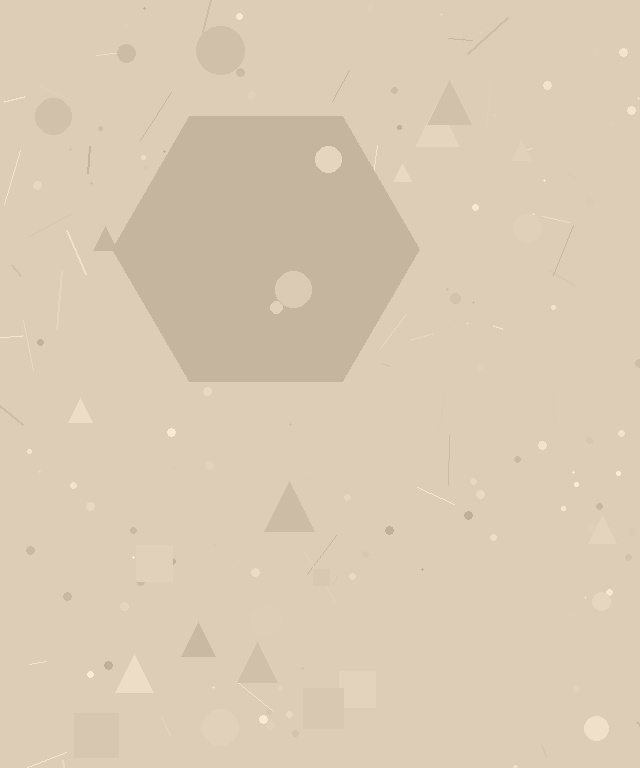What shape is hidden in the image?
A hexagon is hidden in the image.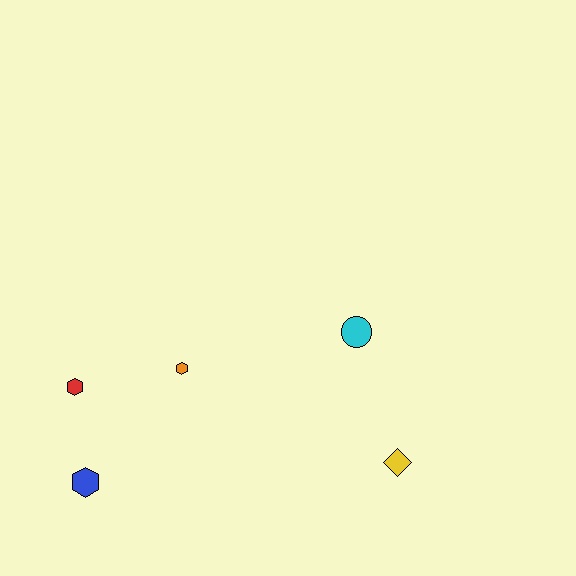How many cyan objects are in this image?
There is 1 cyan object.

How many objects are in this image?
There are 5 objects.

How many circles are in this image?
There is 1 circle.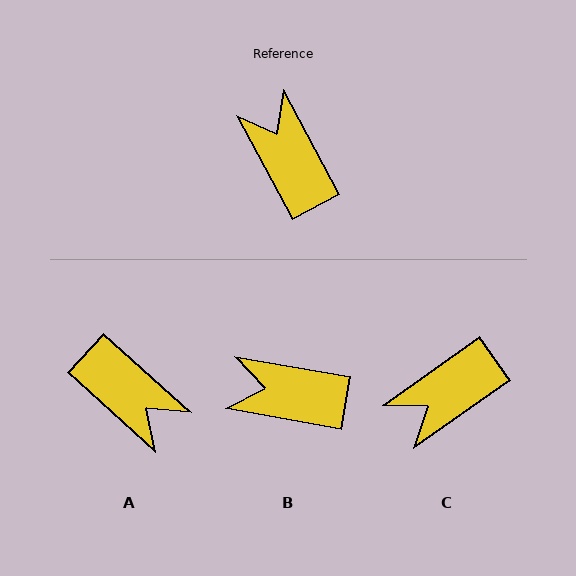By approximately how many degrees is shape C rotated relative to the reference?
Approximately 97 degrees counter-clockwise.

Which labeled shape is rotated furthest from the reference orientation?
A, about 161 degrees away.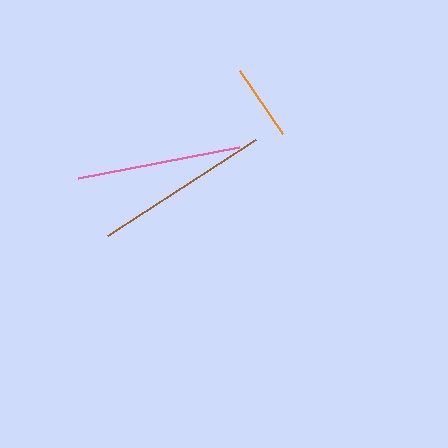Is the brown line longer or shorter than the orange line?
The brown line is longer than the orange line.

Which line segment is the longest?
The brown line is the longest at approximately 176 pixels.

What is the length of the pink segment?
The pink segment is approximately 164 pixels long.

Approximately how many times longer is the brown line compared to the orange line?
The brown line is approximately 2.3 times the length of the orange line.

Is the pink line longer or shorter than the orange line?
The pink line is longer than the orange line.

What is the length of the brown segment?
The brown segment is approximately 176 pixels long.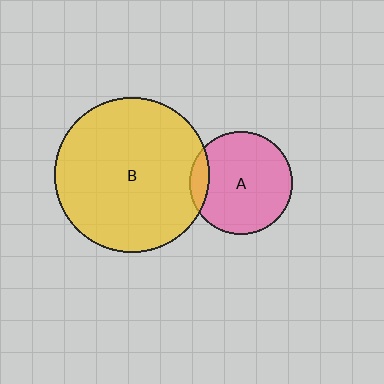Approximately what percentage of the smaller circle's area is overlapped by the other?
Approximately 10%.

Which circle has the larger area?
Circle B (yellow).